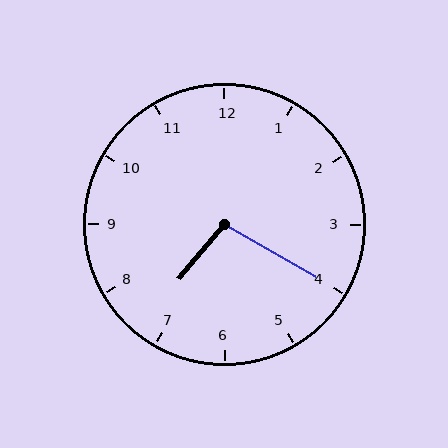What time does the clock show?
7:20.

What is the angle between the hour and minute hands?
Approximately 100 degrees.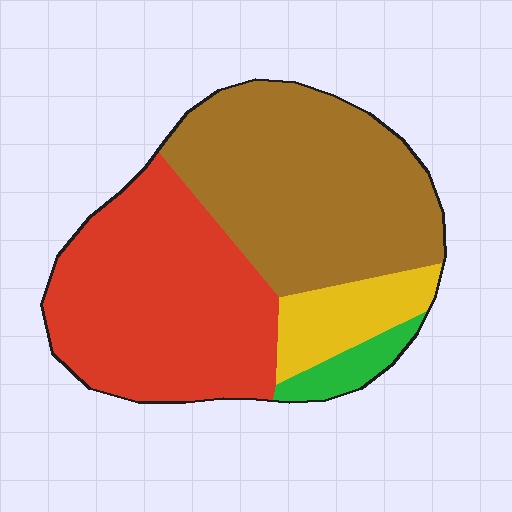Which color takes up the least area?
Green, at roughly 5%.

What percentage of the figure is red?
Red takes up about two fifths (2/5) of the figure.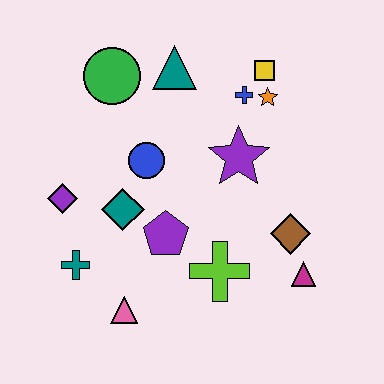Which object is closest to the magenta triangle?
The brown diamond is closest to the magenta triangle.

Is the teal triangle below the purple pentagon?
No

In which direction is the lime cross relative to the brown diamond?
The lime cross is to the left of the brown diamond.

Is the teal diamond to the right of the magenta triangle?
No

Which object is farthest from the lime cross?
The green circle is farthest from the lime cross.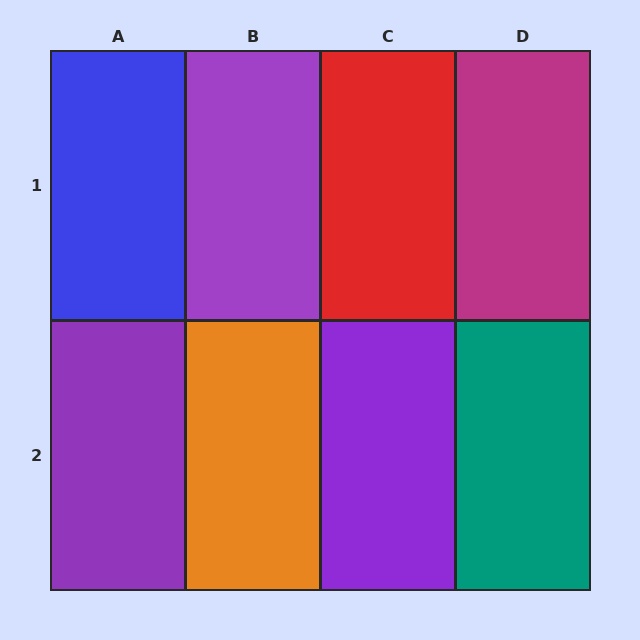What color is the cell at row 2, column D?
Teal.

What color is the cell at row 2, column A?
Purple.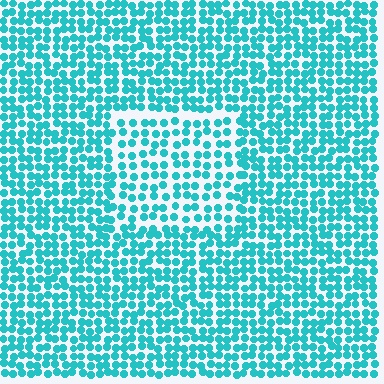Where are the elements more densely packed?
The elements are more densely packed outside the rectangle boundary.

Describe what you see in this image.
The image contains small cyan elements arranged at two different densities. A rectangle-shaped region is visible where the elements are less densely packed than the surrounding area.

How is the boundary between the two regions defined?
The boundary is defined by a change in element density (approximately 1.5x ratio). All elements are the same color, size, and shape.